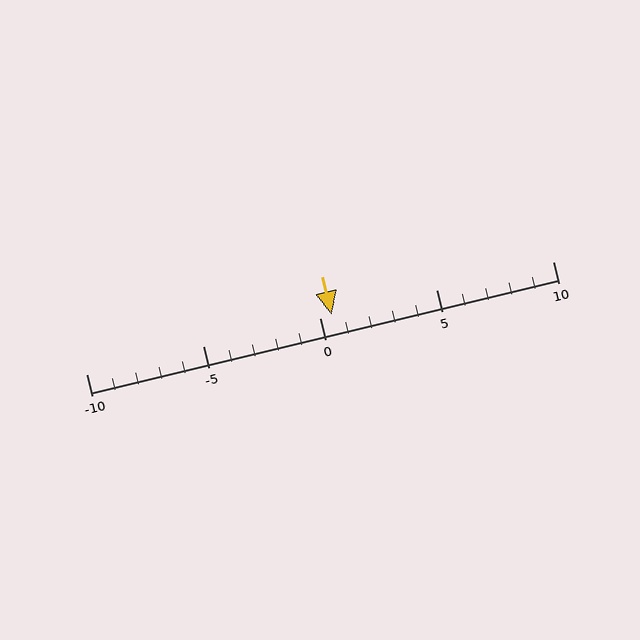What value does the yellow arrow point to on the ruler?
The yellow arrow points to approximately 0.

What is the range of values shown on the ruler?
The ruler shows values from -10 to 10.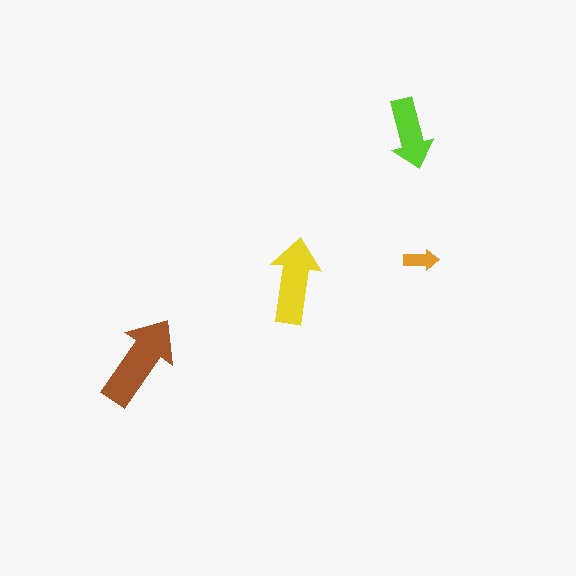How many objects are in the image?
There are 4 objects in the image.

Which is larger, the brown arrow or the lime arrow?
The brown one.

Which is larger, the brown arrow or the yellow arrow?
The brown one.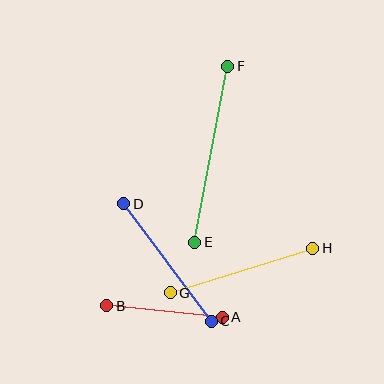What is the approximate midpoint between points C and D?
The midpoint is at approximately (168, 262) pixels.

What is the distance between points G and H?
The distance is approximately 149 pixels.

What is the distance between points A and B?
The distance is approximately 116 pixels.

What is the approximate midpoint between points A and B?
The midpoint is at approximately (164, 312) pixels.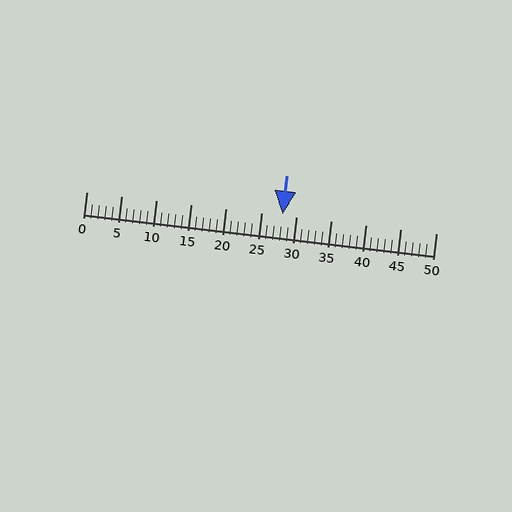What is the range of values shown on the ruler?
The ruler shows values from 0 to 50.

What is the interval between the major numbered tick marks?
The major tick marks are spaced 5 units apart.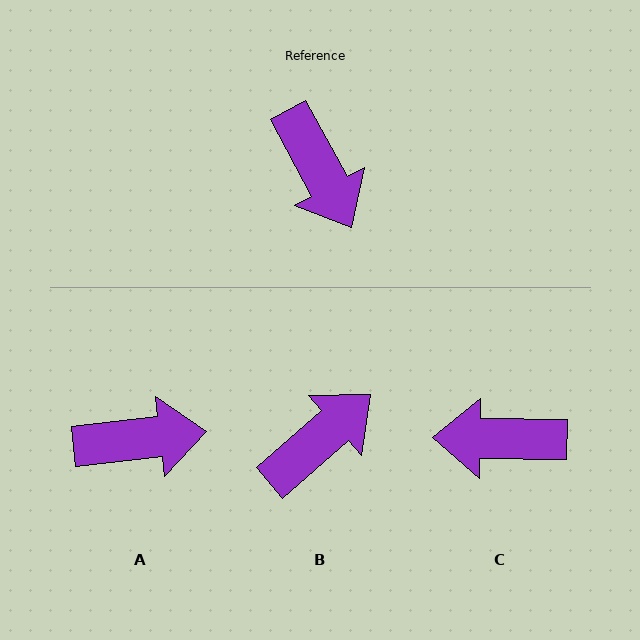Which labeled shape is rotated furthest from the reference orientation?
C, about 119 degrees away.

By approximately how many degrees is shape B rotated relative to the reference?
Approximately 103 degrees counter-clockwise.